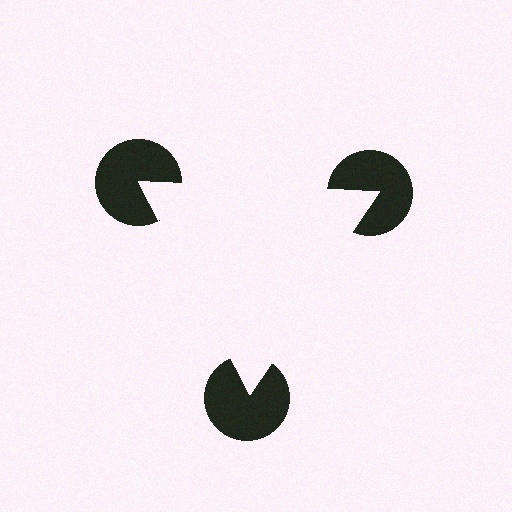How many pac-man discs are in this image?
There are 3 — one at each vertex of the illusory triangle.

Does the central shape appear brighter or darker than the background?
It typically appears slightly brighter than the background, even though no actual brightness change is drawn.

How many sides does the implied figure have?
3 sides.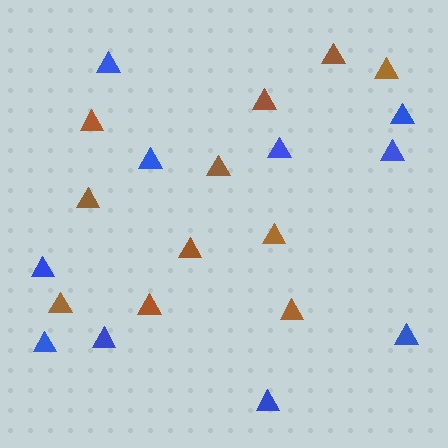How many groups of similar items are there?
There are 2 groups: one group of blue triangles (10) and one group of brown triangles (11).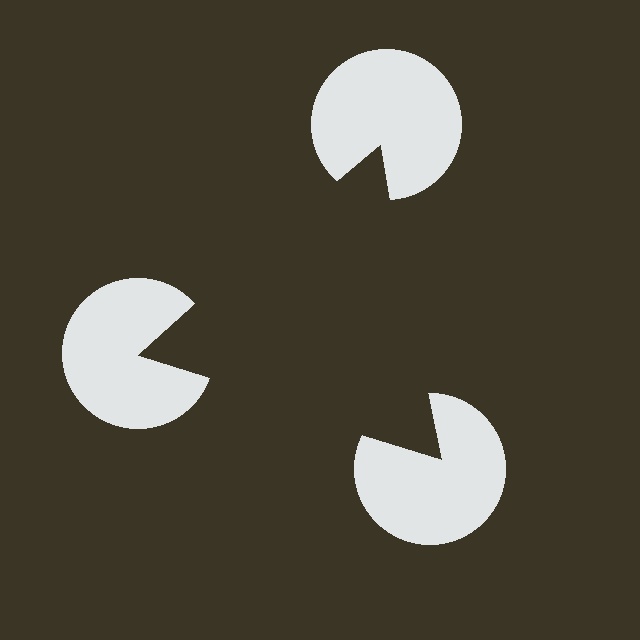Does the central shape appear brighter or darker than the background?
It typically appears slightly darker than the background, even though no actual brightness change is drawn.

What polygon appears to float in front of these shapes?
An illusory triangle — its edges are inferred from the aligned wedge cuts in the pac-man discs, not physically drawn.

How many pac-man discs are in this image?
There are 3 — one at each vertex of the illusory triangle.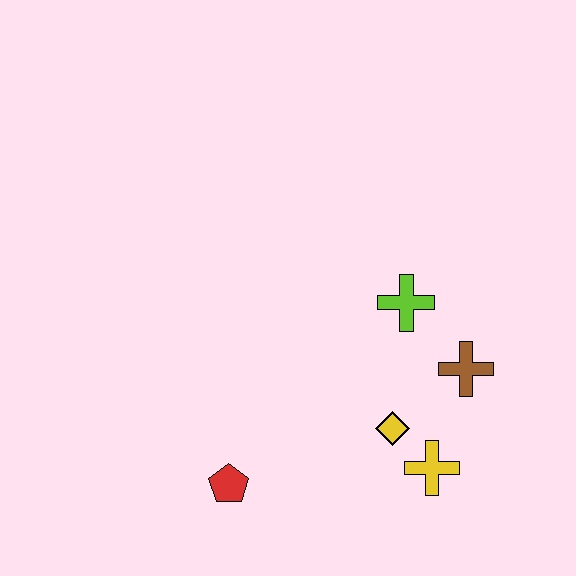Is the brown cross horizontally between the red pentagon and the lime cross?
No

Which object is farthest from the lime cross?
The red pentagon is farthest from the lime cross.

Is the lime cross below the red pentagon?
No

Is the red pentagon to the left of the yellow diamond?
Yes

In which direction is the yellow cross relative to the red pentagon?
The yellow cross is to the right of the red pentagon.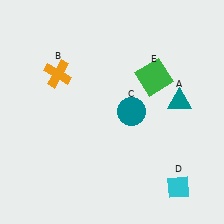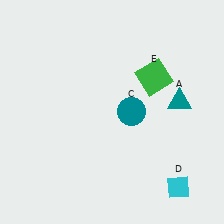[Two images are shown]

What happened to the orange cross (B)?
The orange cross (B) was removed in Image 2. It was in the top-left area of Image 1.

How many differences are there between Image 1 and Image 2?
There is 1 difference between the two images.